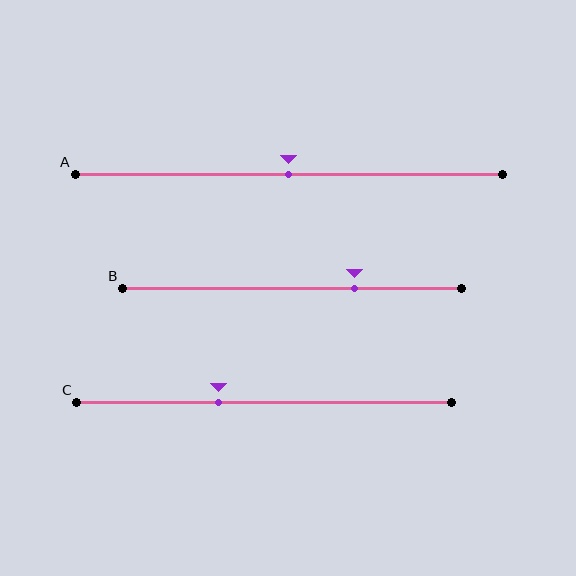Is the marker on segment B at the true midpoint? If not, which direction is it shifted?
No, the marker on segment B is shifted to the right by about 18% of the segment length.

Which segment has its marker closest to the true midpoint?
Segment A has its marker closest to the true midpoint.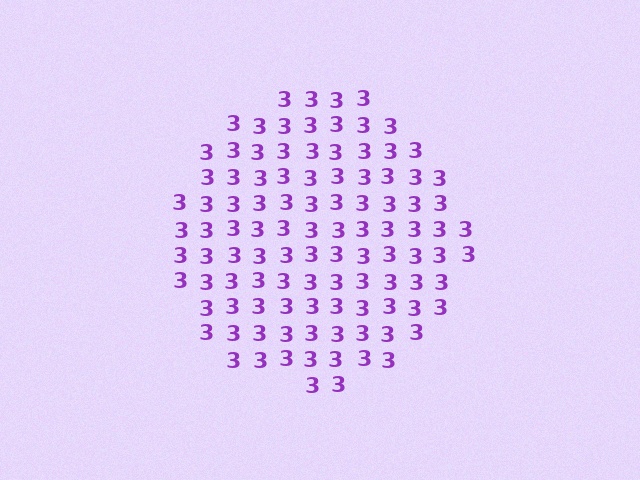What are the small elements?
The small elements are digit 3's.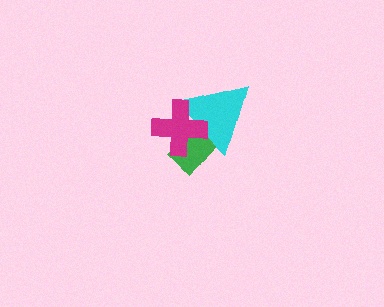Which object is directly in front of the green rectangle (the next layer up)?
The cyan triangle is directly in front of the green rectangle.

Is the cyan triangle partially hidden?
Yes, it is partially covered by another shape.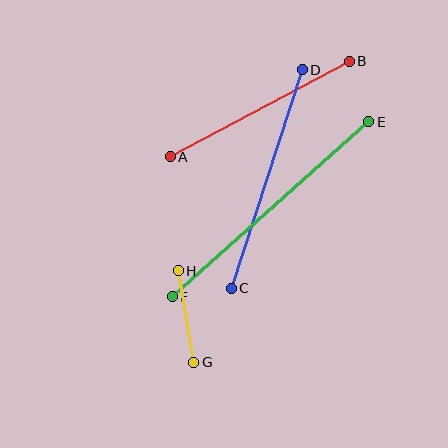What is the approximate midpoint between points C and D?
The midpoint is at approximately (267, 179) pixels.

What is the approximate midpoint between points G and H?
The midpoint is at approximately (186, 316) pixels.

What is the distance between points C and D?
The distance is approximately 229 pixels.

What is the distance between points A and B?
The distance is approximately 203 pixels.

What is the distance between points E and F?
The distance is approximately 263 pixels.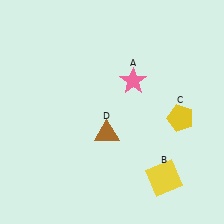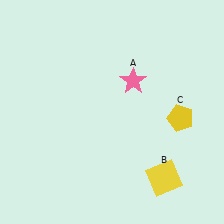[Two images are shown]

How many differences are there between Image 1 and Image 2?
There is 1 difference between the two images.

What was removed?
The brown triangle (D) was removed in Image 2.